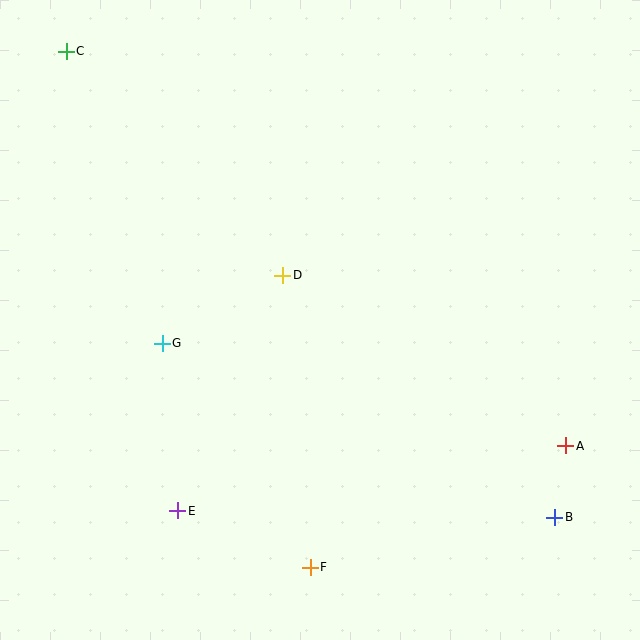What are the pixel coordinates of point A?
Point A is at (566, 446).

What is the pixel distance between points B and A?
The distance between B and A is 72 pixels.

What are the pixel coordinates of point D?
Point D is at (283, 275).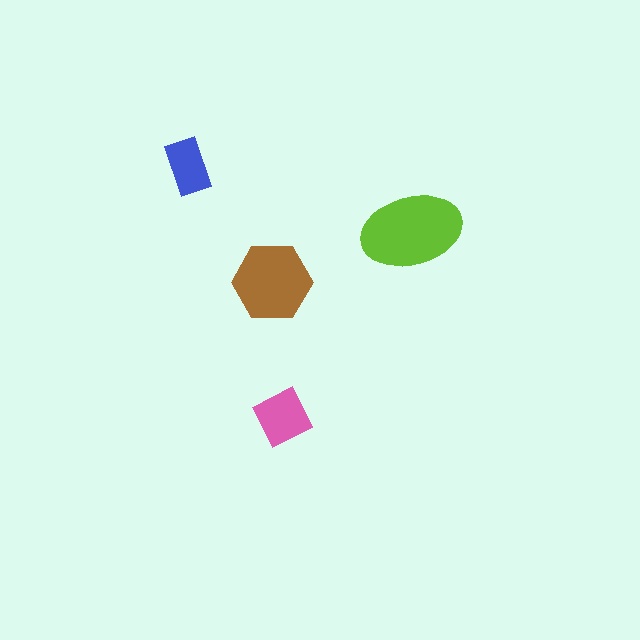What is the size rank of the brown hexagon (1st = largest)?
2nd.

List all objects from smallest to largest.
The blue rectangle, the pink square, the brown hexagon, the lime ellipse.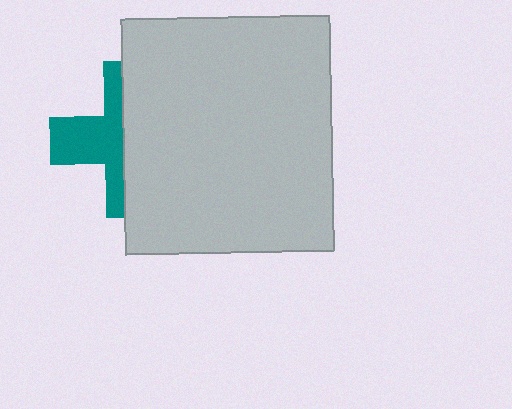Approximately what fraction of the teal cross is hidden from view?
Roughly 57% of the teal cross is hidden behind the light gray rectangle.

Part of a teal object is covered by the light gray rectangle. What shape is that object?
It is a cross.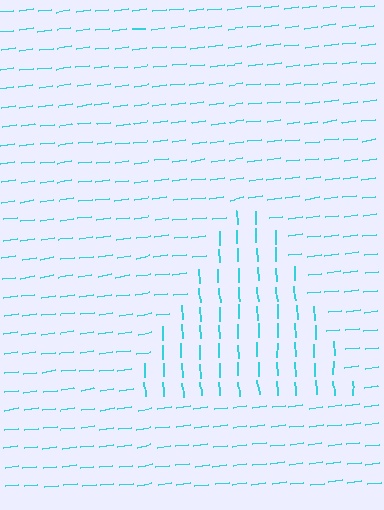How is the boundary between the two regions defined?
The boundary is defined purely by a change in line orientation (approximately 85 degrees difference). All lines are the same color and thickness.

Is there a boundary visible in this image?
Yes, there is a texture boundary formed by a change in line orientation.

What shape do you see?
I see a triangle.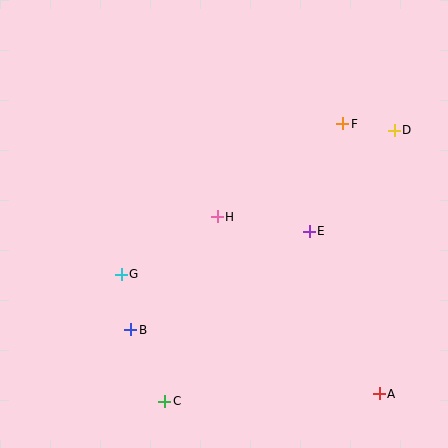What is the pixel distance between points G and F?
The distance between G and F is 268 pixels.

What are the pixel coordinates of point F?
Point F is at (343, 124).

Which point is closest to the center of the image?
Point H at (217, 217) is closest to the center.